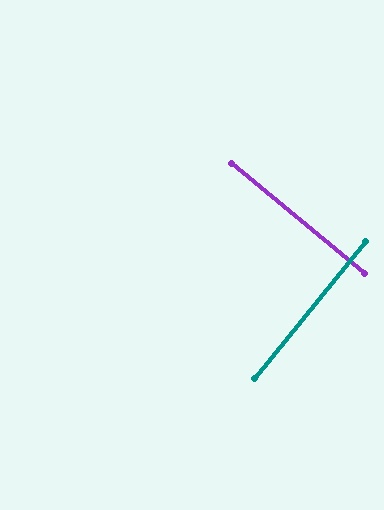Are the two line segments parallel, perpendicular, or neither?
Perpendicular — they meet at approximately 90°.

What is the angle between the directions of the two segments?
Approximately 90 degrees.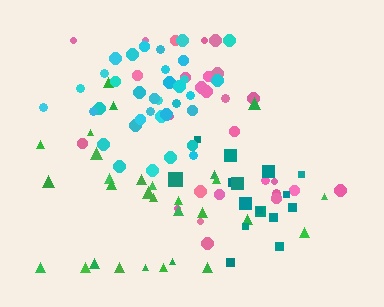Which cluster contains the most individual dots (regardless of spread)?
Cyan (35).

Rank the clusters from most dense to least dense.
cyan, teal, green, pink.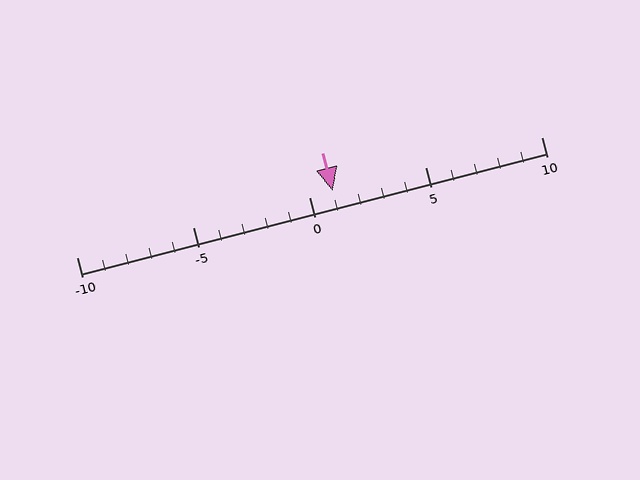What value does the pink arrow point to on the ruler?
The pink arrow points to approximately 1.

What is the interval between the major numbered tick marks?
The major tick marks are spaced 5 units apart.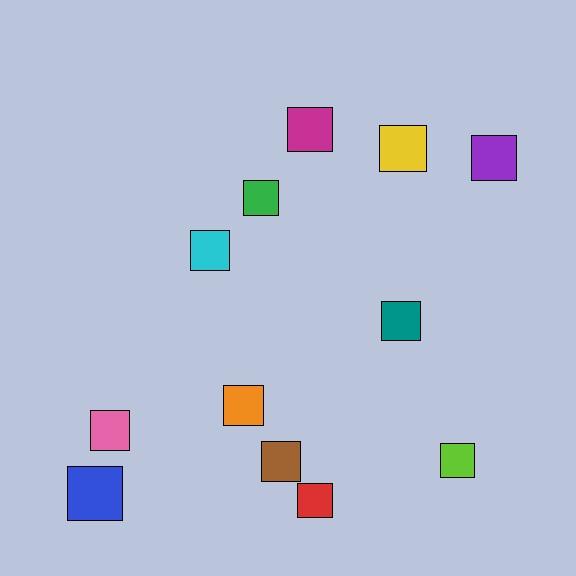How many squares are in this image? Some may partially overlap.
There are 12 squares.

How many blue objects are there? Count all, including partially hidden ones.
There is 1 blue object.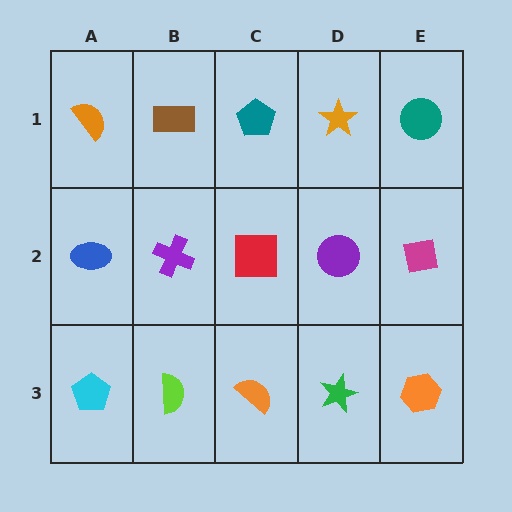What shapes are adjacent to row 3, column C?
A red square (row 2, column C), a lime semicircle (row 3, column B), a green star (row 3, column D).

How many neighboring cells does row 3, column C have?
3.